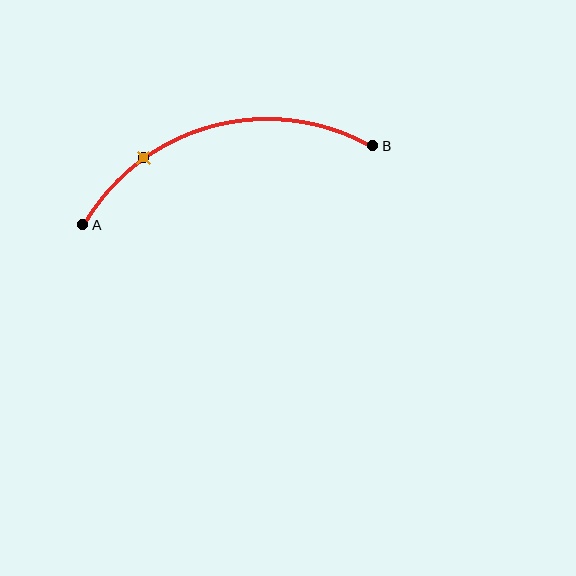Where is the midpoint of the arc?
The arc midpoint is the point on the curve farthest from the straight line joining A and B. It sits above that line.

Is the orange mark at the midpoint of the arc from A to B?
No. The orange mark lies on the arc but is closer to endpoint A. The arc midpoint would be at the point on the curve equidistant along the arc from both A and B.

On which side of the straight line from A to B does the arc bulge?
The arc bulges above the straight line connecting A and B.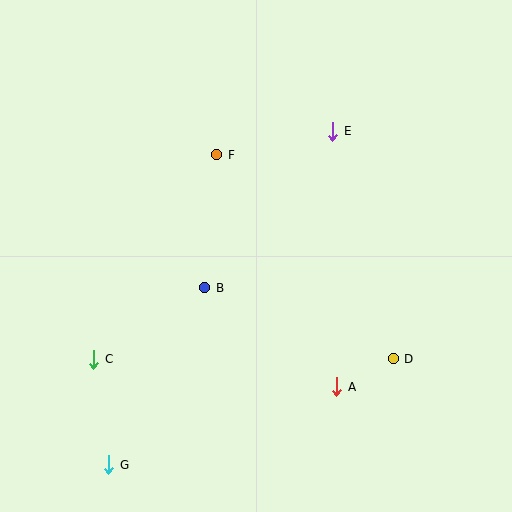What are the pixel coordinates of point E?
Point E is at (333, 131).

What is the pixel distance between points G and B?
The distance between G and B is 201 pixels.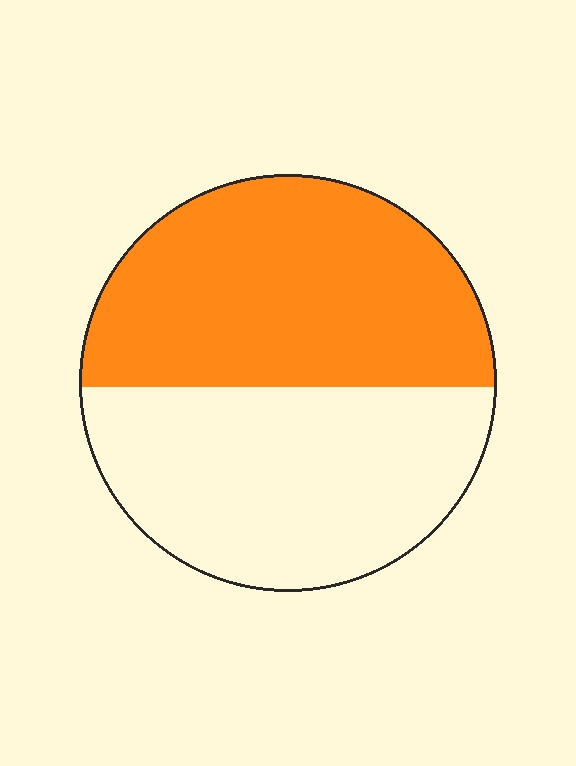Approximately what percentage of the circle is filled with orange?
Approximately 50%.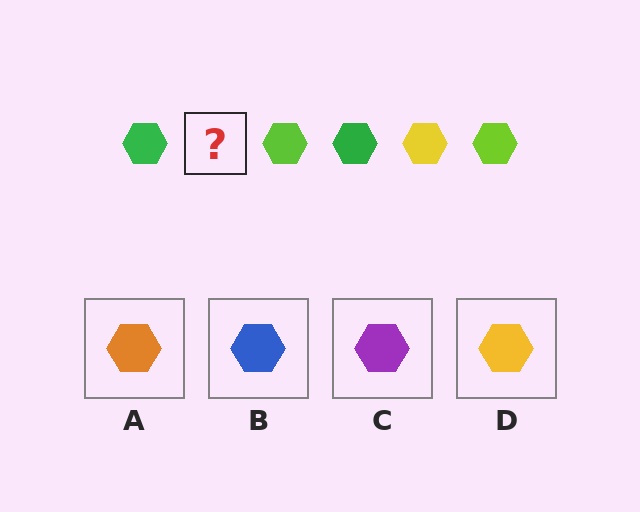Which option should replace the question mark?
Option D.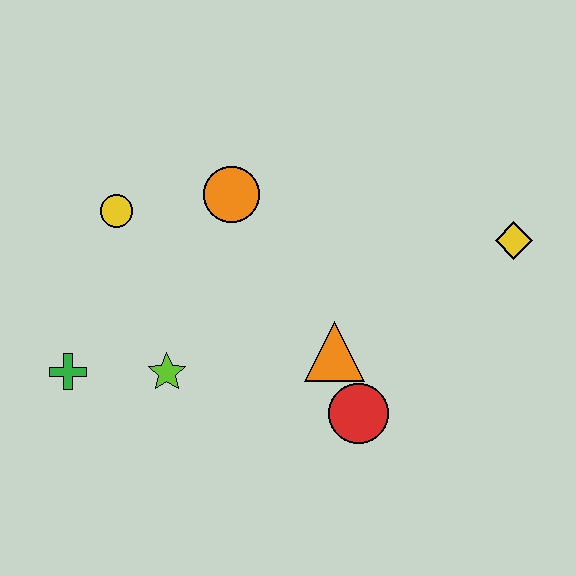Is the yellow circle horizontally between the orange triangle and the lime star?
No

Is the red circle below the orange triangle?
Yes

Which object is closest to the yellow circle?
The orange circle is closest to the yellow circle.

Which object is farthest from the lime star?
The yellow diamond is farthest from the lime star.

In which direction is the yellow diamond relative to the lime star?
The yellow diamond is to the right of the lime star.